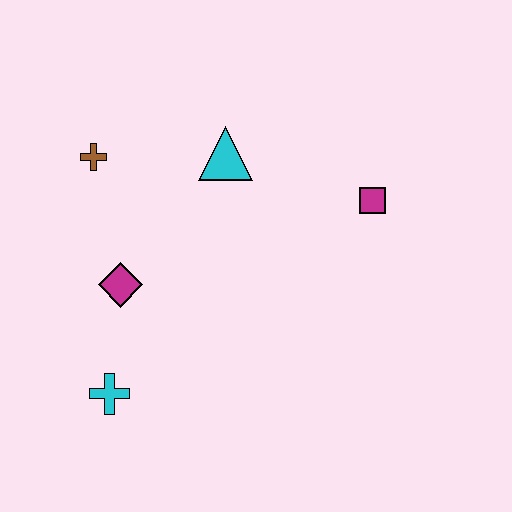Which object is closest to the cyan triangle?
The brown cross is closest to the cyan triangle.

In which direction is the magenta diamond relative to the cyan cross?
The magenta diamond is above the cyan cross.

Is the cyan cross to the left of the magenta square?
Yes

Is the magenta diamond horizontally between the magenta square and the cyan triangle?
No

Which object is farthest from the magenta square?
The cyan cross is farthest from the magenta square.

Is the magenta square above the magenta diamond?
Yes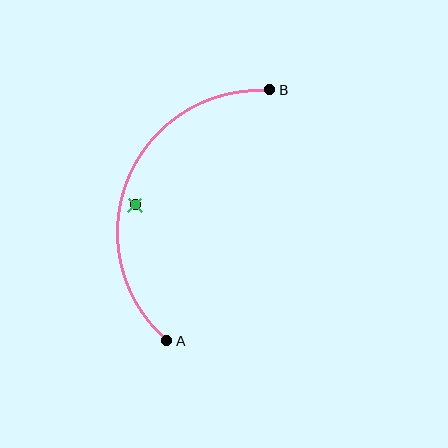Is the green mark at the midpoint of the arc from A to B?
No — the green mark does not lie on the arc at all. It sits slightly inside the curve.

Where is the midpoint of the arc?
The arc midpoint is the point on the curve farthest from the straight line joining A and B. It sits to the left of that line.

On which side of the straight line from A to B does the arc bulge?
The arc bulges to the left of the straight line connecting A and B.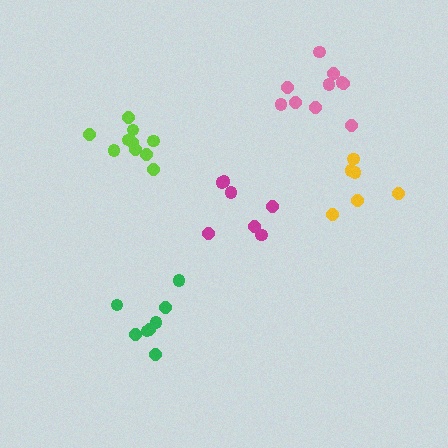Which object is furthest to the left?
The lime cluster is leftmost.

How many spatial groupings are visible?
There are 5 spatial groupings.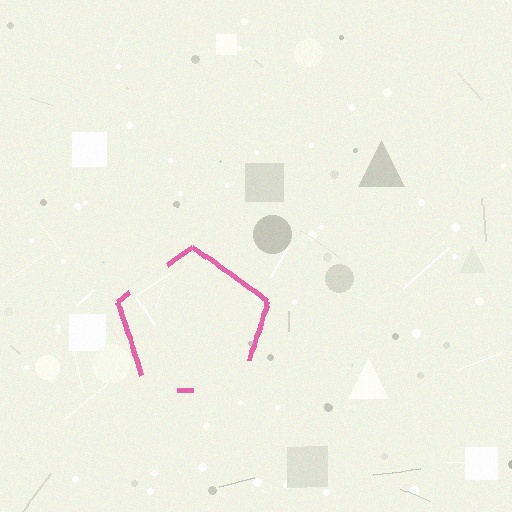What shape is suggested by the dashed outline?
The dashed outline suggests a pentagon.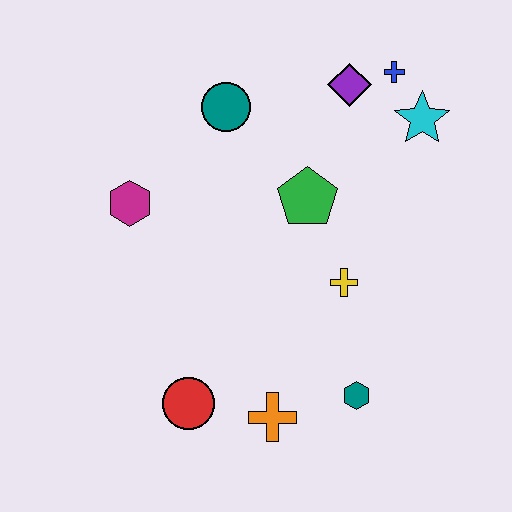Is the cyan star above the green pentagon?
Yes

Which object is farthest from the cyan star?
The red circle is farthest from the cyan star.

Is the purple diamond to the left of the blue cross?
Yes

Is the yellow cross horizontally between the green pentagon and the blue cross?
Yes